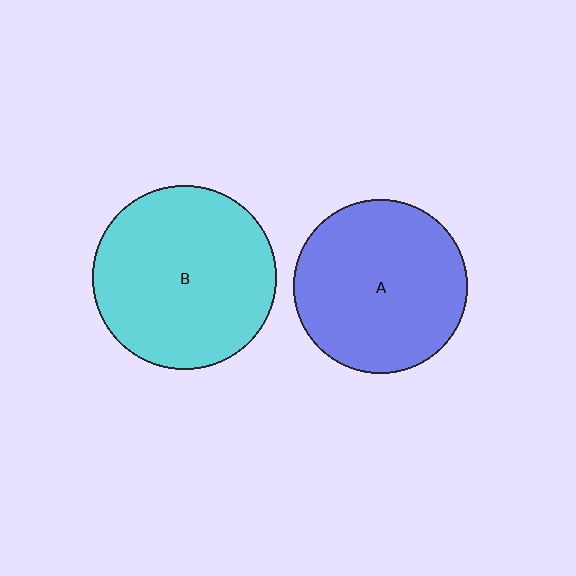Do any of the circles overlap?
No, none of the circles overlap.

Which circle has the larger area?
Circle B (cyan).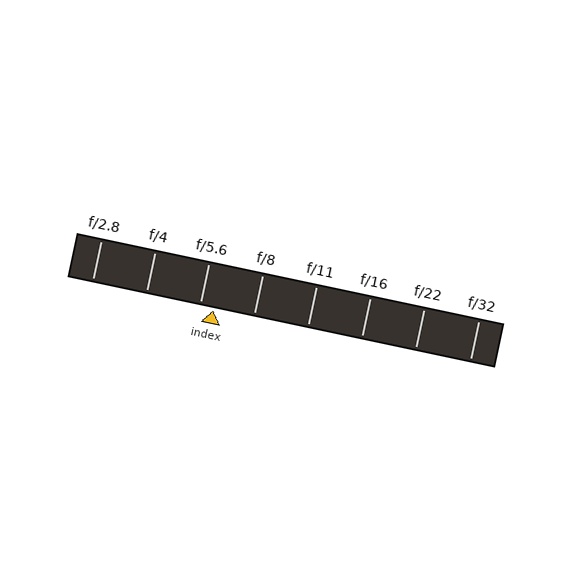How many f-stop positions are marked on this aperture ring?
There are 8 f-stop positions marked.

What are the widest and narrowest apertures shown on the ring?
The widest aperture shown is f/2.8 and the narrowest is f/32.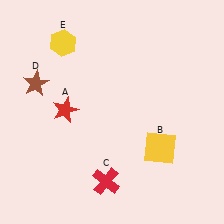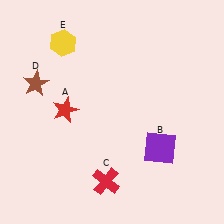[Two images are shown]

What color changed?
The square (B) changed from yellow in Image 1 to purple in Image 2.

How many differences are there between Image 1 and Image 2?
There is 1 difference between the two images.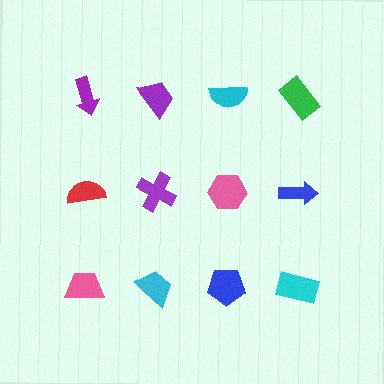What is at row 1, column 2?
A purple trapezoid.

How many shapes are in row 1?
4 shapes.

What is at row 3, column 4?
A cyan rectangle.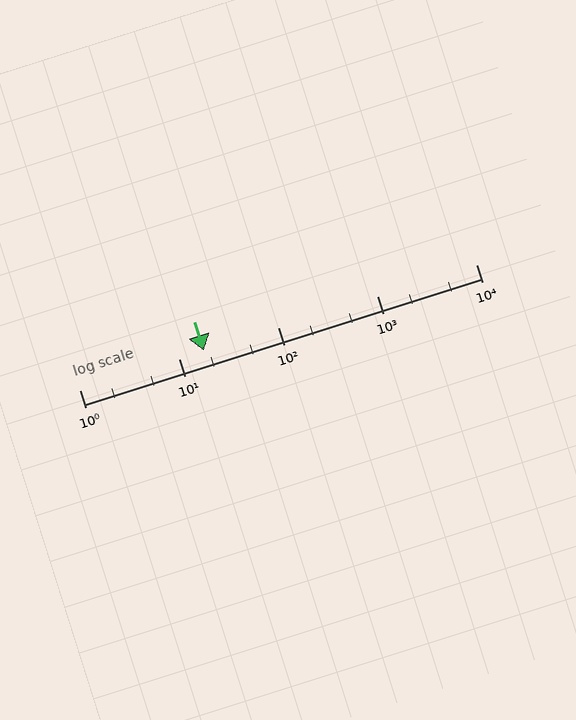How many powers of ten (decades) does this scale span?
The scale spans 4 decades, from 1 to 10000.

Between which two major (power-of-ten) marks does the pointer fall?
The pointer is between 10 and 100.